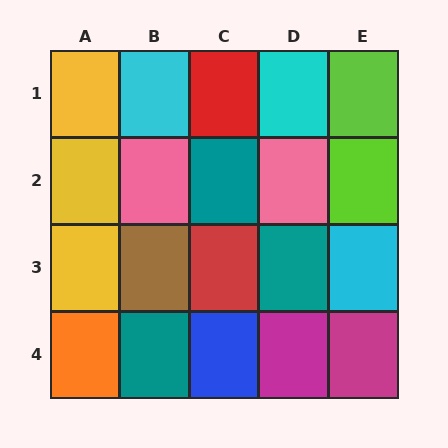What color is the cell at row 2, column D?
Pink.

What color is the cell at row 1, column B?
Cyan.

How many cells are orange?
1 cell is orange.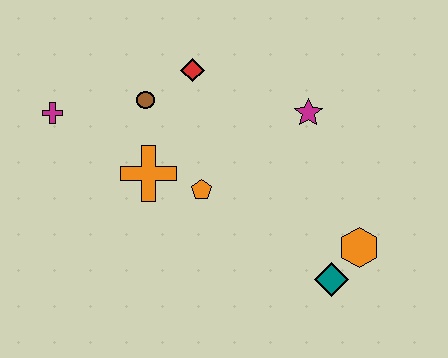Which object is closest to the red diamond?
The brown circle is closest to the red diamond.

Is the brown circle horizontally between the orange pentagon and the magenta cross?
Yes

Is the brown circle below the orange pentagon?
No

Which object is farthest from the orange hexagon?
The magenta cross is farthest from the orange hexagon.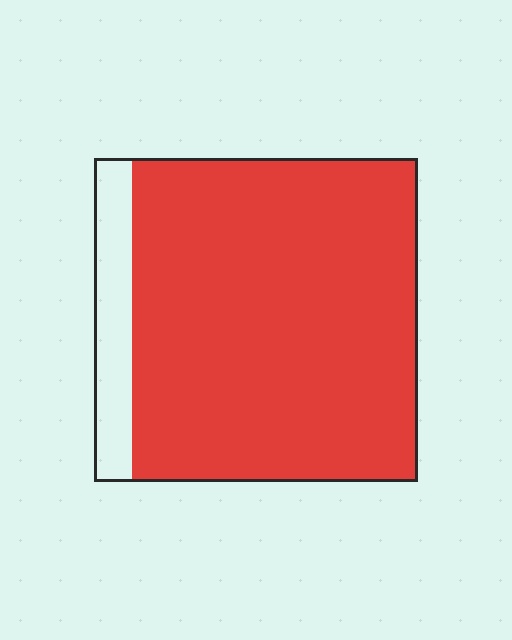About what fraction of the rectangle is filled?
About seven eighths (7/8).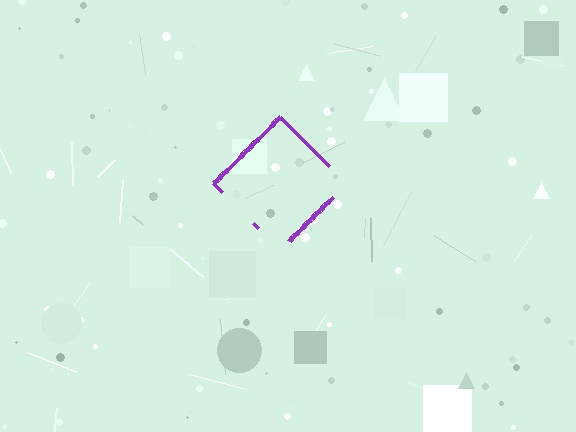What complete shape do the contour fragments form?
The contour fragments form a diamond.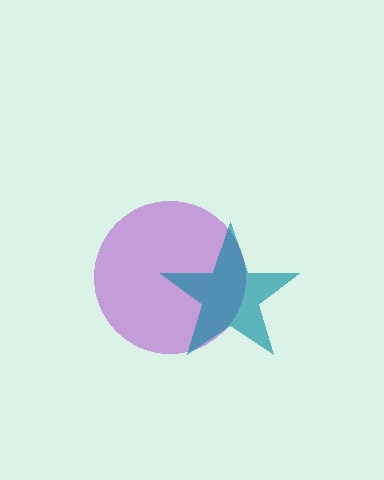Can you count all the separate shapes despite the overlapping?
Yes, there are 2 separate shapes.